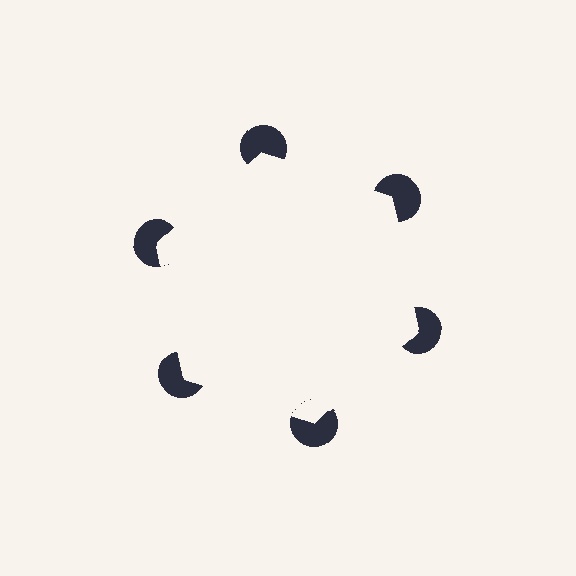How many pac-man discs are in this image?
There are 6 — one at each vertex of the illusory hexagon.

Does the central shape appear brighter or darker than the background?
It typically appears slightly brighter than the background, even though no actual brightness change is drawn.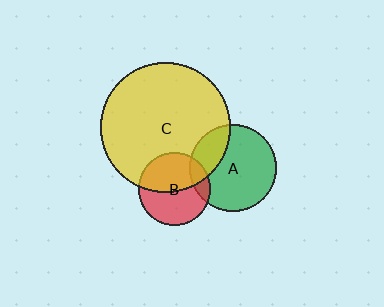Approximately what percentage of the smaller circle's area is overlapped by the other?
Approximately 25%.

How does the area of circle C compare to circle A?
Approximately 2.2 times.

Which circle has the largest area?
Circle C (yellow).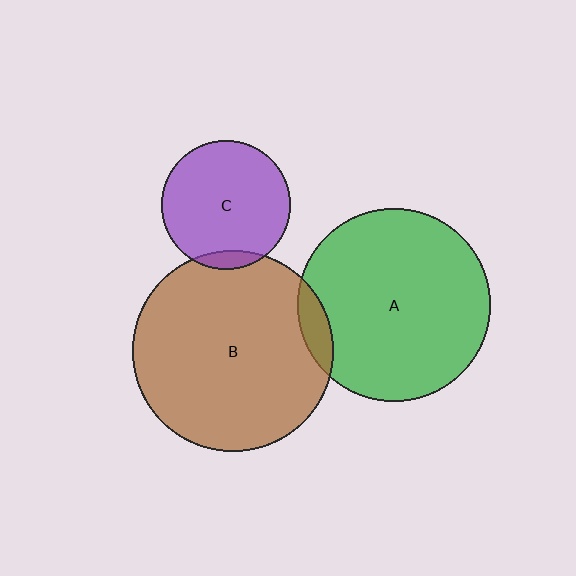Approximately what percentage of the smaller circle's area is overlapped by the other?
Approximately 5%.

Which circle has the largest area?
Circle B (brown).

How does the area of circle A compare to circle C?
Approximately 2.2 times.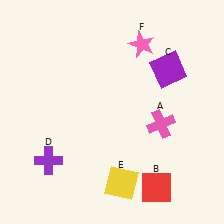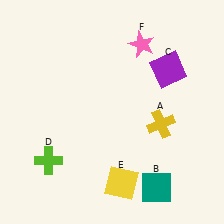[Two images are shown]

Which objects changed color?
A changed from pink to yellow. B changed from red to teal. D changed from purple to lime.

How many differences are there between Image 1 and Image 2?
There are 3 differences between the two images.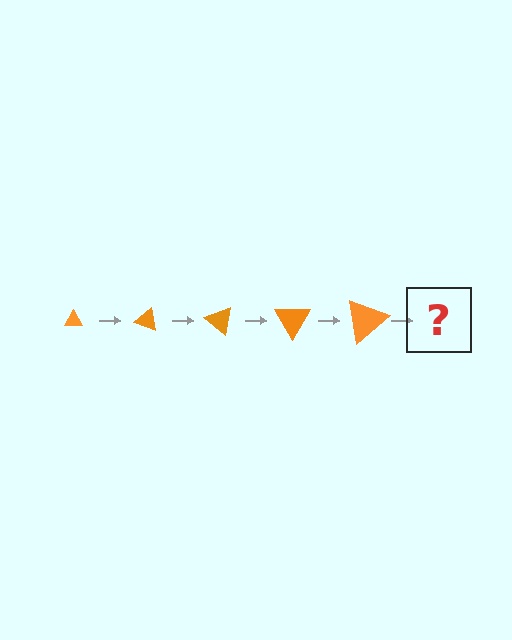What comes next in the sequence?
The next element should be a triangle, larger than the previous one and rotated 100 degrees from the start.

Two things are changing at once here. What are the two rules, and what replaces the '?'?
The two rules are that the triangle grows larger each step and it rotates 20 degrees each step. The '?' should be a triangle, larger than the previous one and rotated 100 degrees from the start.